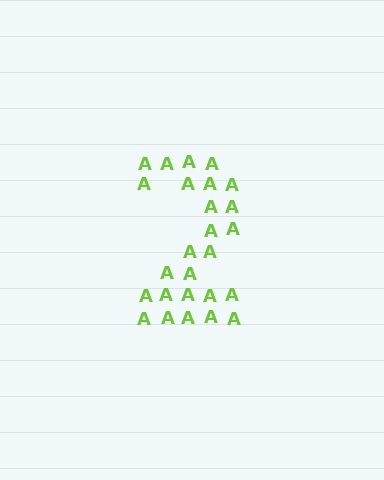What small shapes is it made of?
It is made of small letter A's.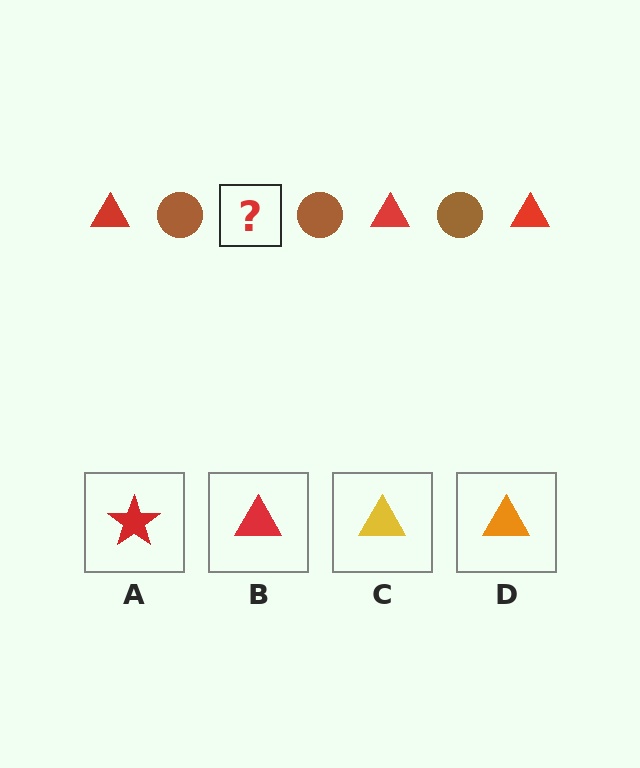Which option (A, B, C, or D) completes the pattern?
B.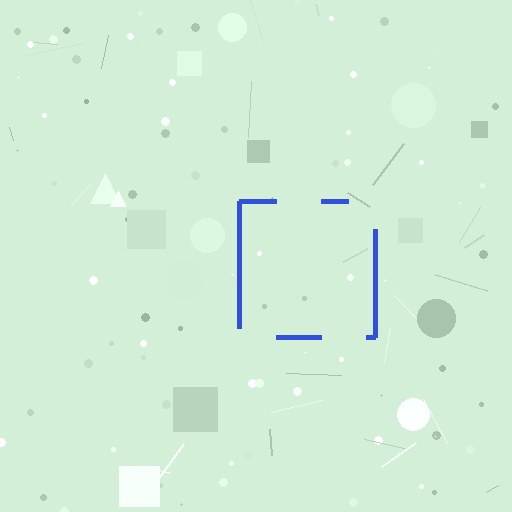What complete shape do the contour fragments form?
The contour fragments form a square.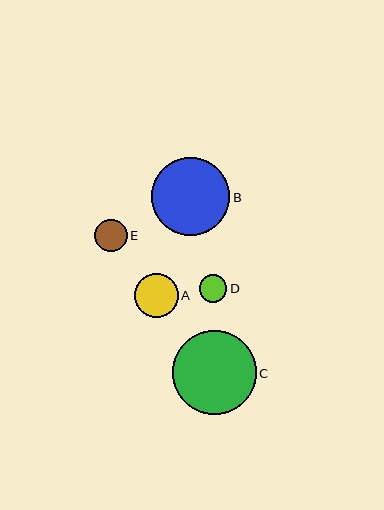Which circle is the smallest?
Circle D is the smallest with a size of approximately 28 pixels.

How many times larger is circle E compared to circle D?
Circle E is approximately 1.2 times the size of circle D.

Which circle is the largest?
Circle C is the largest with a size of approximately 84 pixels.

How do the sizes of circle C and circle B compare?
Circle C and circle B are approximately the same size.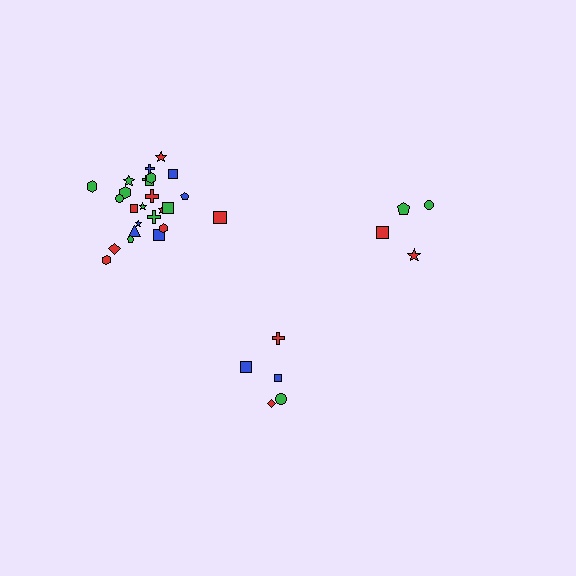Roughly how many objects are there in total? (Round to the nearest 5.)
Roughly 35 objects in total.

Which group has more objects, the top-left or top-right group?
The top-left group.